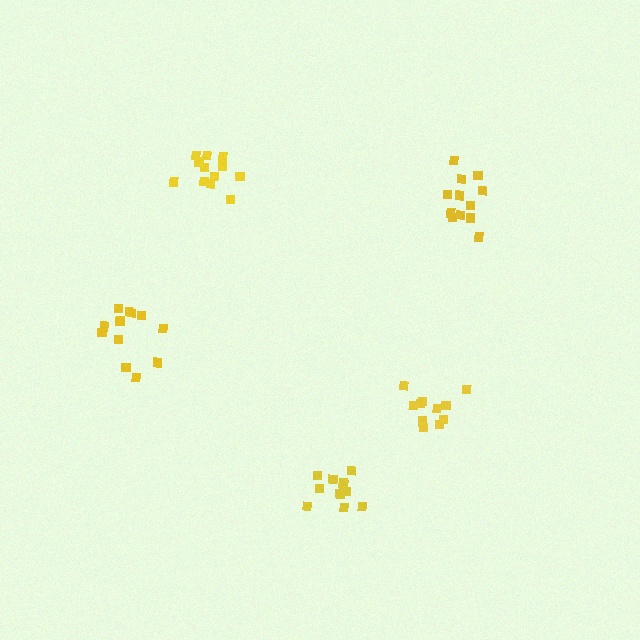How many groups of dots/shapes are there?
There are 5 groups.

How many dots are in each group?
Group 1: 13 dots, Group 2: 12 dots, Group 3: 13 dots, Group 4: 12 dots, Group 5: 12 dots (62 total).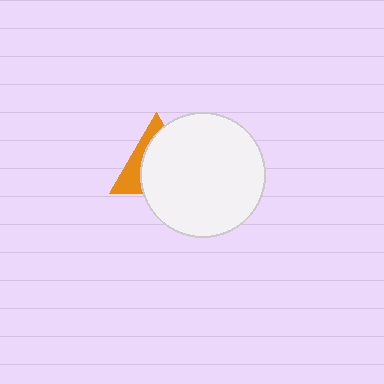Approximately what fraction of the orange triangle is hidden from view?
Roughly 68% of the orange triangle is hidden behind the white circle.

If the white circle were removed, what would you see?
You would see the complete orange triangle.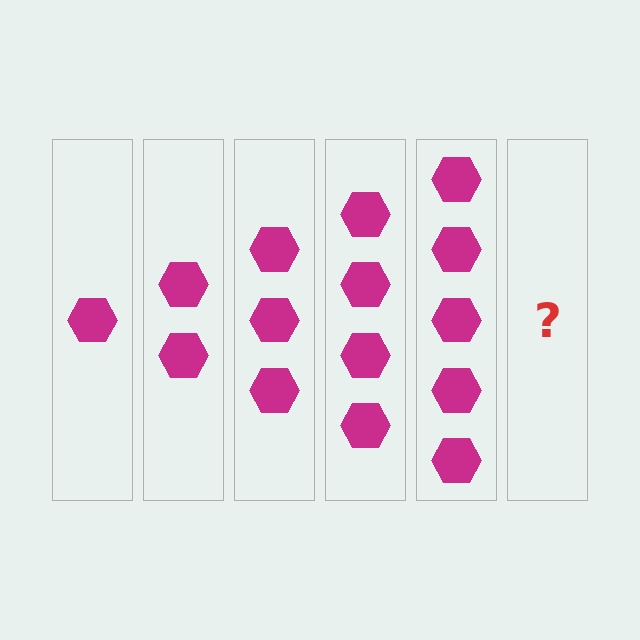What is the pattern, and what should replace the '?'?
The pattern is that each step adds one more hexagon. The '?' should be 6 hexagons.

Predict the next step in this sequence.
The next step is 6 hexagons.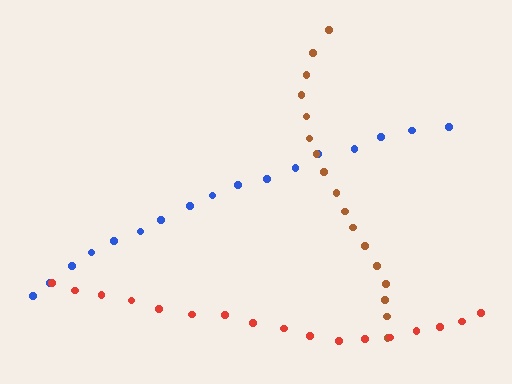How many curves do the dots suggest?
There are 3 distinct paths.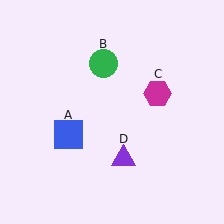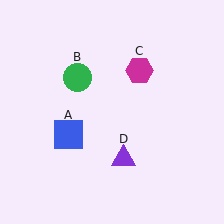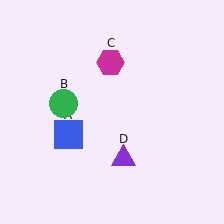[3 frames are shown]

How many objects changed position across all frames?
2 objects changed position: green circle (object B), magenta hexagon (object C).